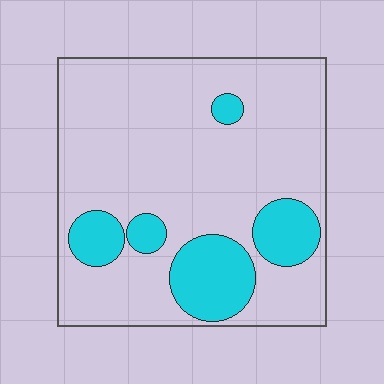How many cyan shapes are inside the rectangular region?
5.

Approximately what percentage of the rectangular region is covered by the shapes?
Approximately 20%.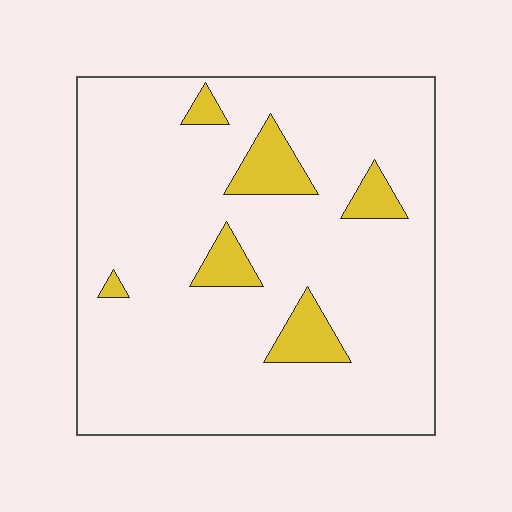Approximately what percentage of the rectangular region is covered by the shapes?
Approximately 10%.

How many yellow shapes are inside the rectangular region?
6.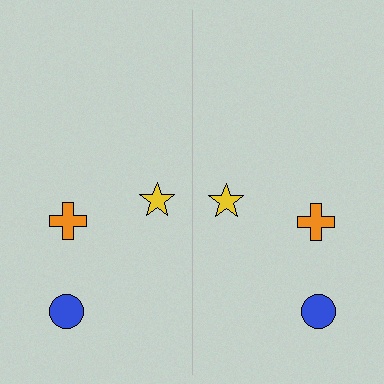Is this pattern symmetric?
Yes, this pattern has bilateral (reflection) symmetry.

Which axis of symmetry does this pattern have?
The pattern has a vertical axis of symmetry running through the center of the image.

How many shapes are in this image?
There are 6 shapes in this image.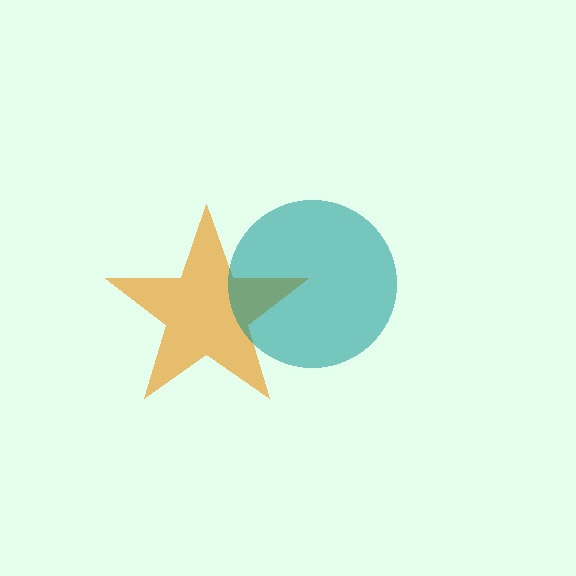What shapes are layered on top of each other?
The layered shapes are: an orange star, a teal circle.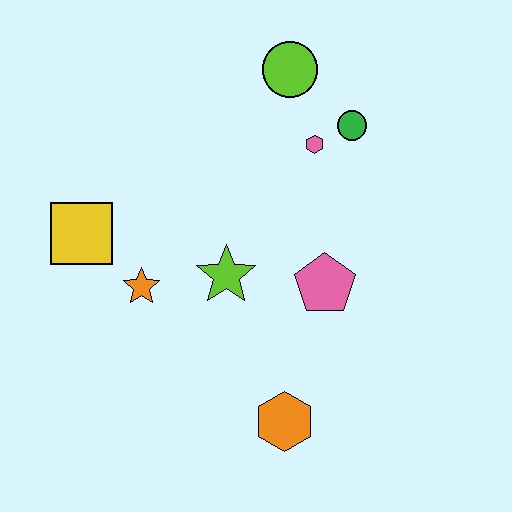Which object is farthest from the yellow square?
The green circle is farthest from the yellow square.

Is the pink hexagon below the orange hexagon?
No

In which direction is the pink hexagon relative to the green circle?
The pink hexagon is to the left of the green circle.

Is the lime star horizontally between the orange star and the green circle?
Yes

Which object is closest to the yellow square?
The orange star is closest to the yellow square.